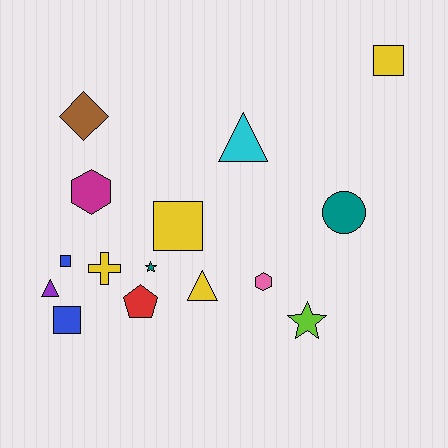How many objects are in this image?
There are 15 objects.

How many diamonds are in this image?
There is 1 diamond.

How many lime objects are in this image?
There is 1 lime object.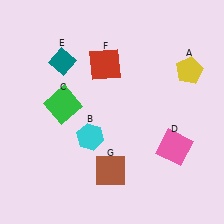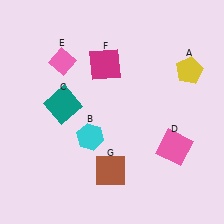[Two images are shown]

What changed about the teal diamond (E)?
In Image 1, E is teal. In Image 2, it changed to pink.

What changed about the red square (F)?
In Image 1, F is red. In Image 2, it changed to magenta.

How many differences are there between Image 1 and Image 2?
There are 3 differences between the two images.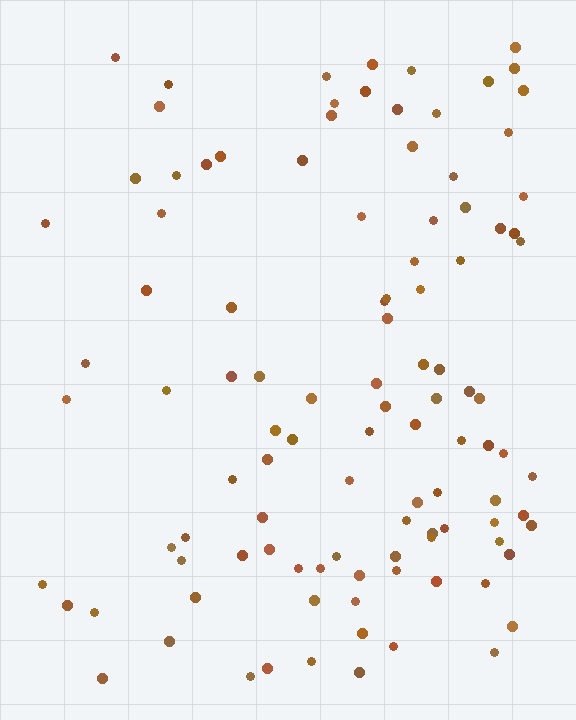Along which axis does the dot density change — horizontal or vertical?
Horizontal.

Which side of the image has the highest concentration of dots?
The right.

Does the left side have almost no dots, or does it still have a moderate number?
Still a moderate number, just noticeably fewer than the right.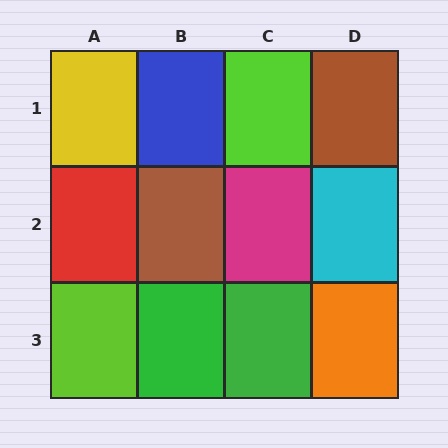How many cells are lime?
2 cells are lime.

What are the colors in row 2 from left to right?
Red, brown, magenta, cyan.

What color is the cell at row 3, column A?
Lime.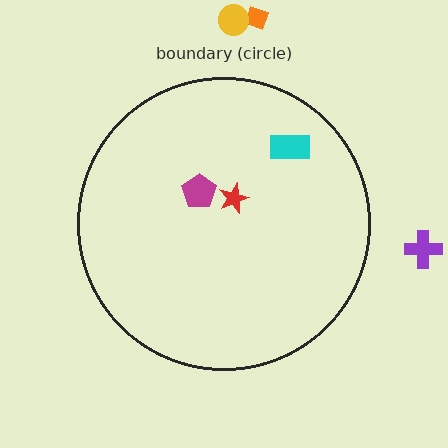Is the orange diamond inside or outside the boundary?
Outside.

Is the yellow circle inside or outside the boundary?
Outside.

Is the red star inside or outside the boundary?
Inside.